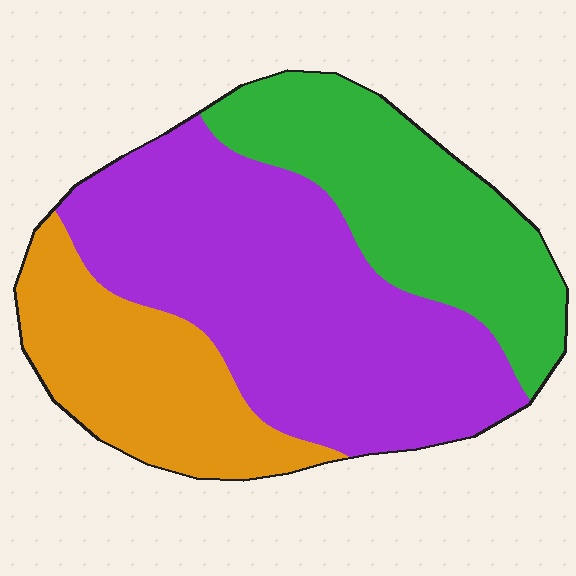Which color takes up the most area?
Purple, at roughly 50%.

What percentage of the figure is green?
Green takes up between a sixth and a third of the figure.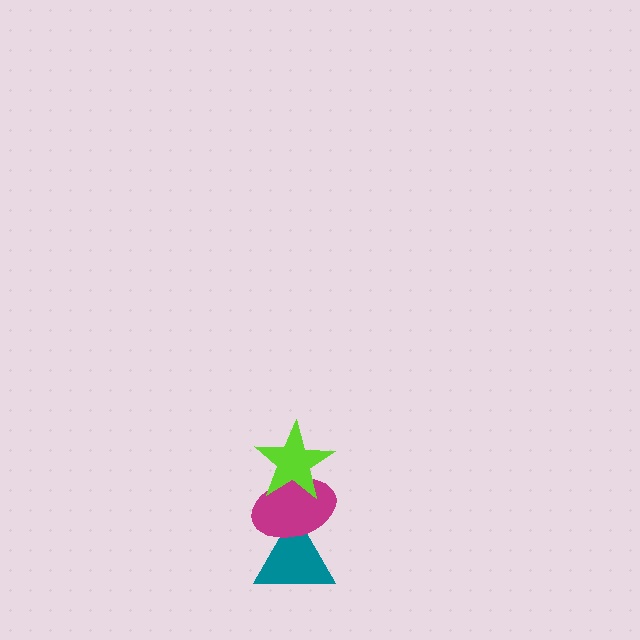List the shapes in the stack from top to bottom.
From top to bottom: the lime star, the magenta ellipse, the teal triangle.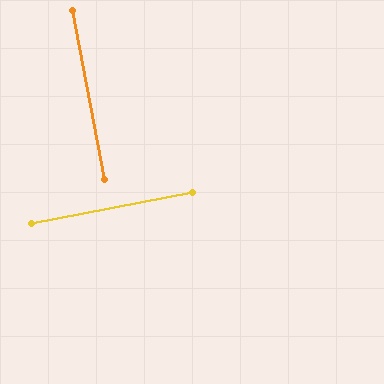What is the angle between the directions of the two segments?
Approximately 90 degrees.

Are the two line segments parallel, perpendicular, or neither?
Perpendicular — they meet at approximately 90°.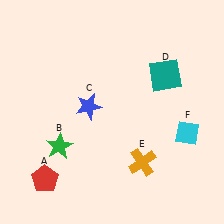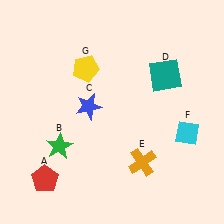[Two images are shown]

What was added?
A yellow pentagon (G) was added in Image 2.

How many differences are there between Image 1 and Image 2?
There is 1 difference between the two images.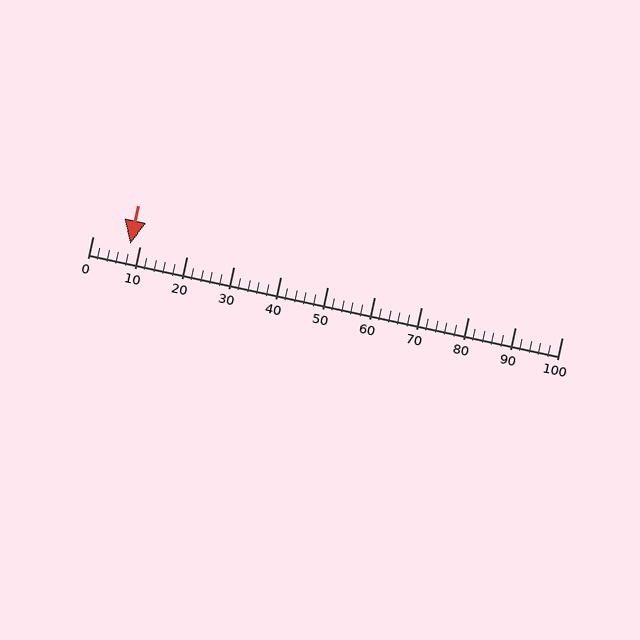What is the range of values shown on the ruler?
The ruler shows values from 0 to 100.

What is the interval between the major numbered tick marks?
The major tick marks are spaced 10 units apart.